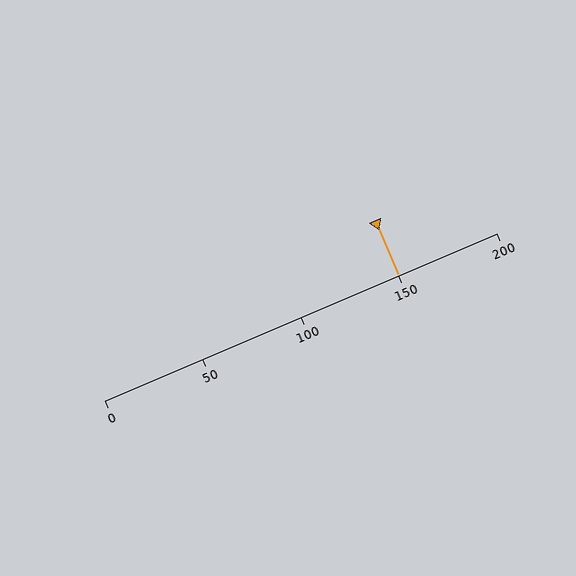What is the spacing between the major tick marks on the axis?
The major ticks are spaced 50 apart.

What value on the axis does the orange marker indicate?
The marker indicates approximately 150.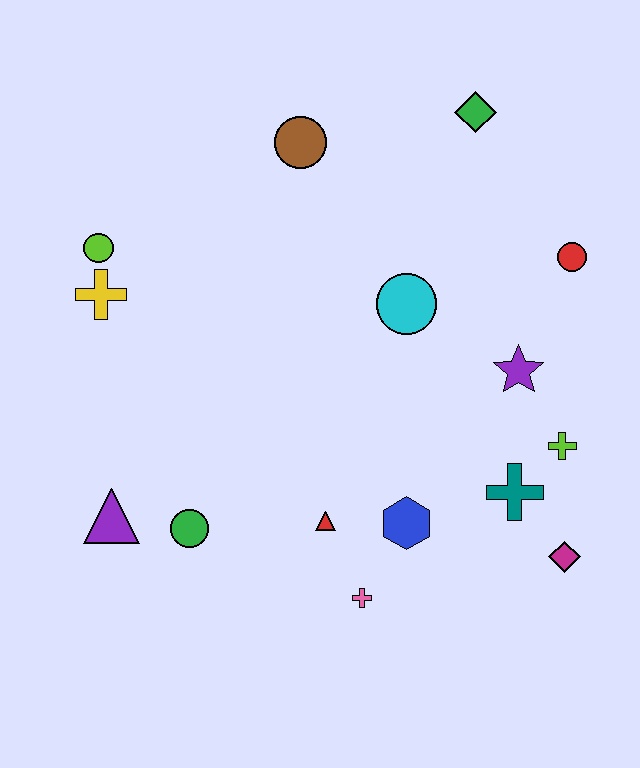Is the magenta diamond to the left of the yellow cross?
No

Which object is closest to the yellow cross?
The lime circle is closest to the yellow cross.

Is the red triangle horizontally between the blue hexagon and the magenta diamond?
No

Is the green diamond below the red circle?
No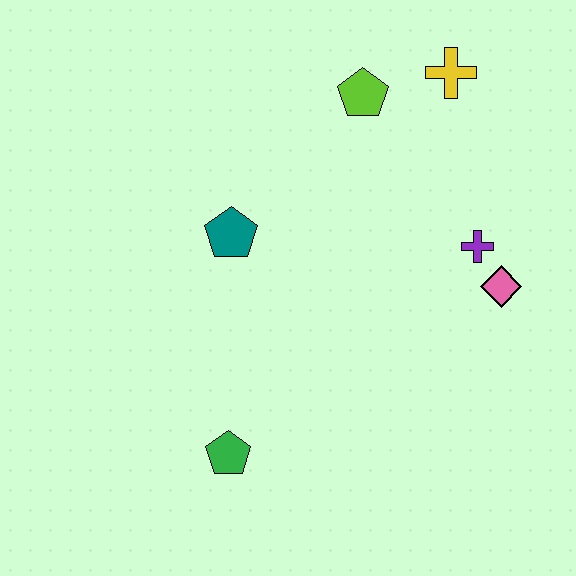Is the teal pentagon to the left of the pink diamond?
Yes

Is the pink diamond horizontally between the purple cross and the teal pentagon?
No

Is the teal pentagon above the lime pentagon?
No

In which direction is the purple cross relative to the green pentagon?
The purple cross is to the right of the green pentagon.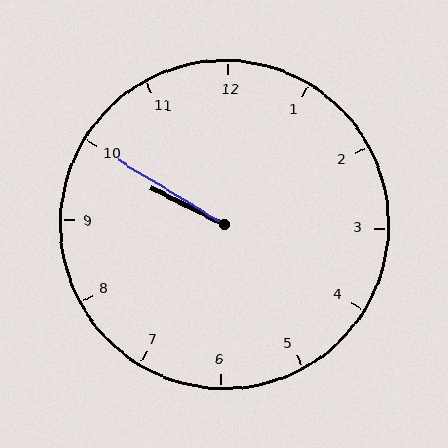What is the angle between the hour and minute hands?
Approximately 5 degrees.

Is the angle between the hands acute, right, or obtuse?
It is acute.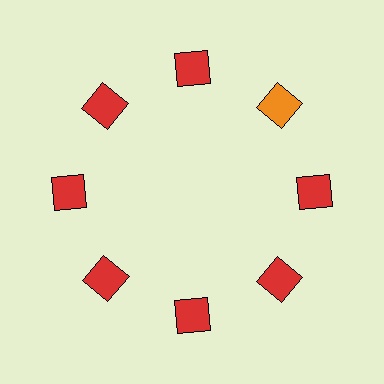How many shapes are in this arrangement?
There are 8 shapes arranged in a ring pattern.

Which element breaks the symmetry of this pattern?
The orange square at roughly the 2 o'clock position breaks the symmetry. All other shapes are red squares.